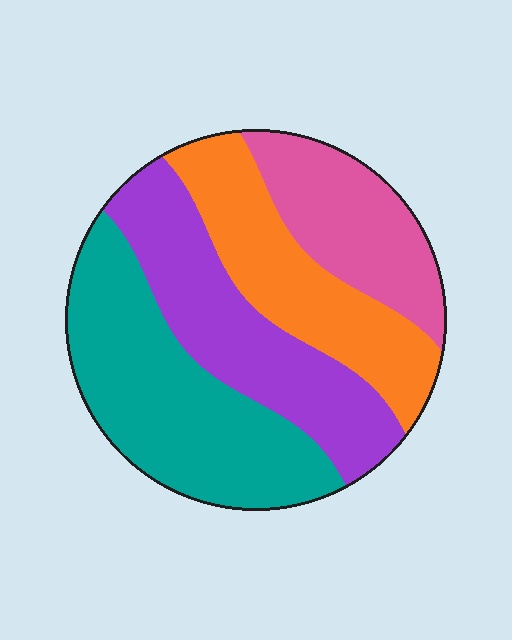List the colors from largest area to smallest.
From largest to smallest: teal, purple, orange, pink.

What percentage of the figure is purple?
Purple covers 26% of the figure.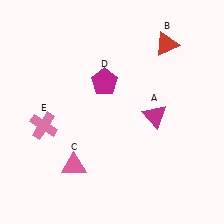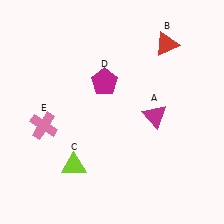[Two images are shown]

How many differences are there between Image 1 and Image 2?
There is 1 difference between the two images.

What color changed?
The triangle (C) changed from pink in Image 1 to lime in Image 2.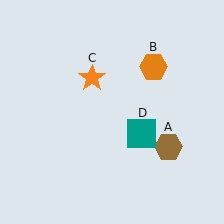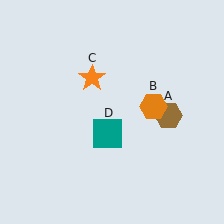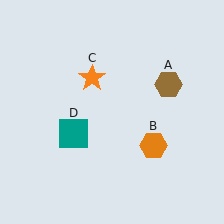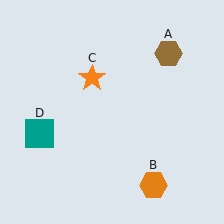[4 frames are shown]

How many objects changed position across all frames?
3 objects changed position: brown hexagon (object A), orange hexagon (object B), teal square (object D).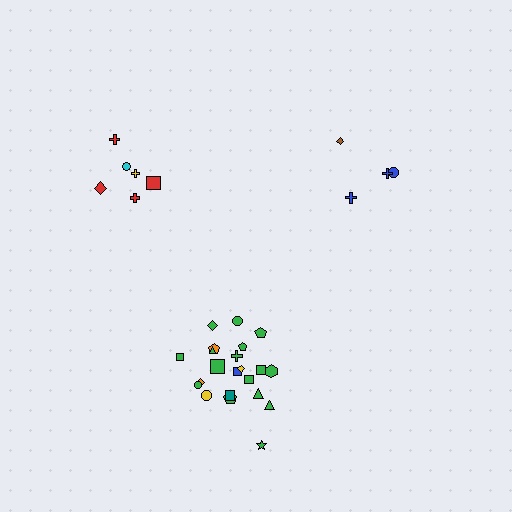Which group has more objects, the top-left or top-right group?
The top-left group.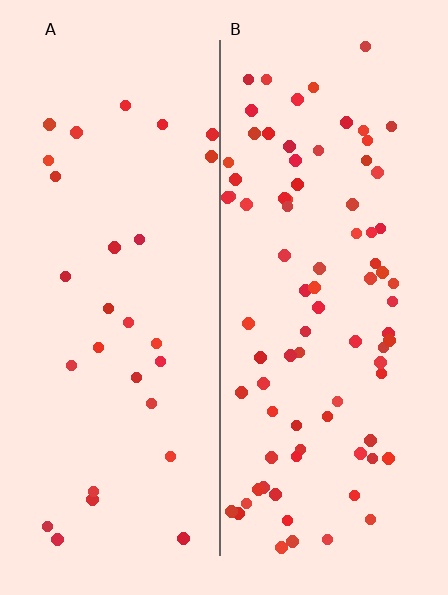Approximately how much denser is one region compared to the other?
Approximately 2.9× — region B over region A.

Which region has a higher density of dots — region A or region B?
B (the right).